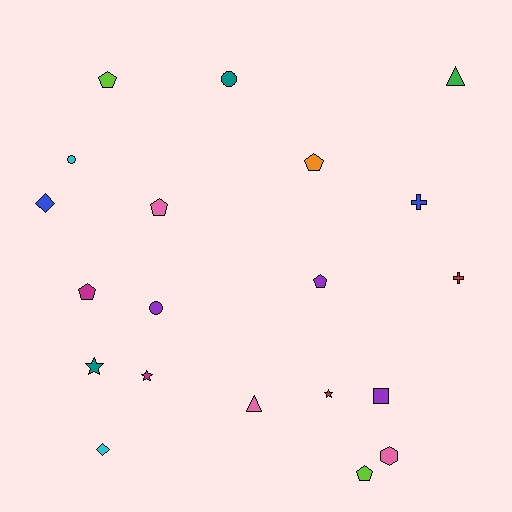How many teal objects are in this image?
There are 2 teal objects.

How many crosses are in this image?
There are 2 crosses.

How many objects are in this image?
There are 20 objects.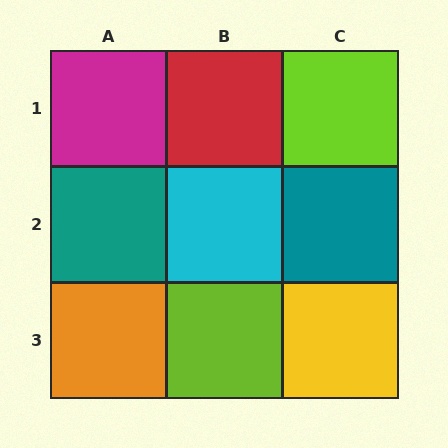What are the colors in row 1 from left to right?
Magenta, red, lime.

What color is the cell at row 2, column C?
Teal.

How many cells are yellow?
1 cell is yellow.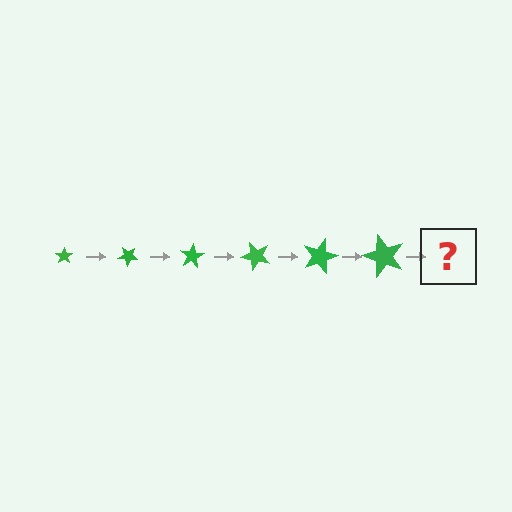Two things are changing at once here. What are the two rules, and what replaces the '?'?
The two rules are that the star grows larger each step and it rotates 40 degrees each step. The '?' should be a star, larger than the previous one and rotated 240 degrees from the start.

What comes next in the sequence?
The next element should be a star, larger than the previous one and rotated 240 degrees from the start.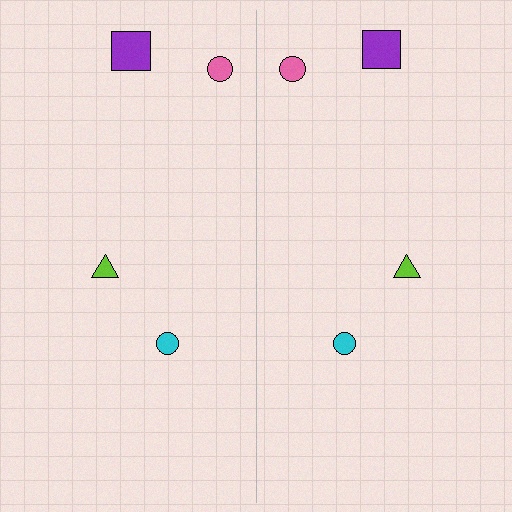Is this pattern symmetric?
Yes, this pattern has bilateral (reflection) symmetry.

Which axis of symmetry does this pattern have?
The pattern has a vertical axis of symmetry running through the center of the image.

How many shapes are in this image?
There are 8 shapes in this image.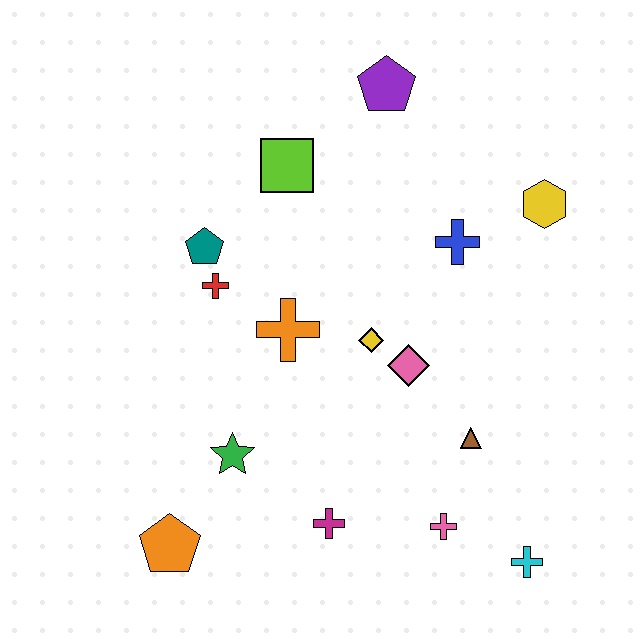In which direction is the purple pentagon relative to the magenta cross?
The purple pentagon is above the magenta cross.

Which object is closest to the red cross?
The teal pentagon is closest to the red cross.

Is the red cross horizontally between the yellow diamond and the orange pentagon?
Yes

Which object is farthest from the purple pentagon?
The orange pentagon is farthest from the purple pentagon.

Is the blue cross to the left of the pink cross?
No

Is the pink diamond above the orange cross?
No